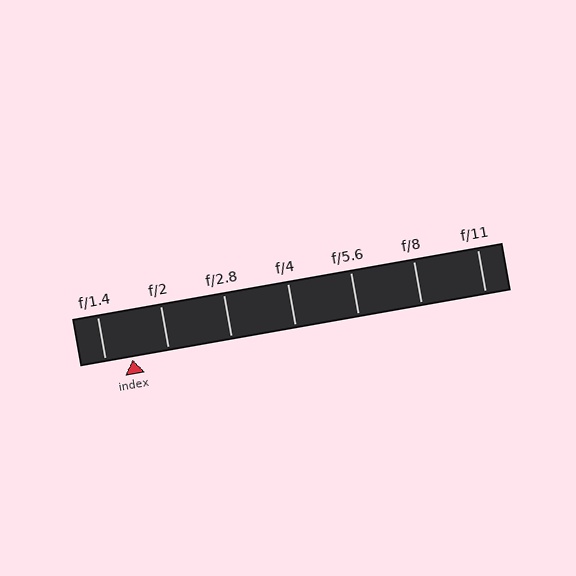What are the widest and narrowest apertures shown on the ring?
The widest aperture shown is f/1.4 and the narrowest is f/11.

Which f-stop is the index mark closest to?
The index mark is closest to f/1.4.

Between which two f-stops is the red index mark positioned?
The index mark is between f/1.4 and f/2.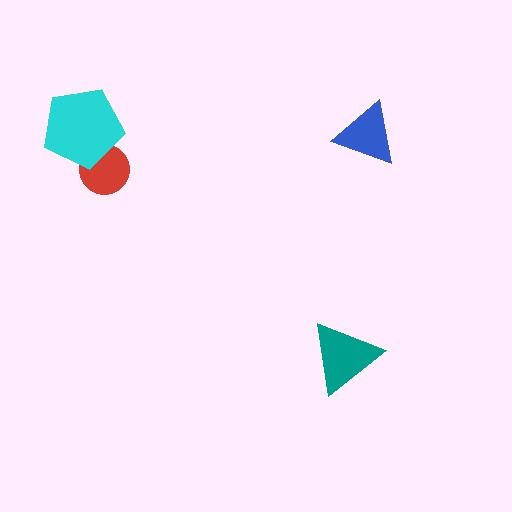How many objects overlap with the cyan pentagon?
1 object overlaps with the cyan pentagon.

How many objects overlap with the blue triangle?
0 objects overlap with the blue triangle.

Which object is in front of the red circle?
The cyan pentagon is in front of the red circle.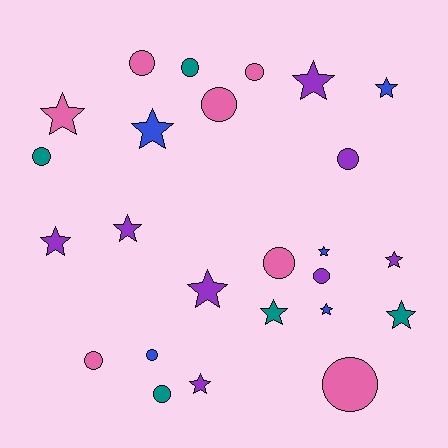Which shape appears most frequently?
Star, with 13 objects.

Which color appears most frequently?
Purple, with 8 objects.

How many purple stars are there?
There are 6 purple stars.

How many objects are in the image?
There are 25 objects.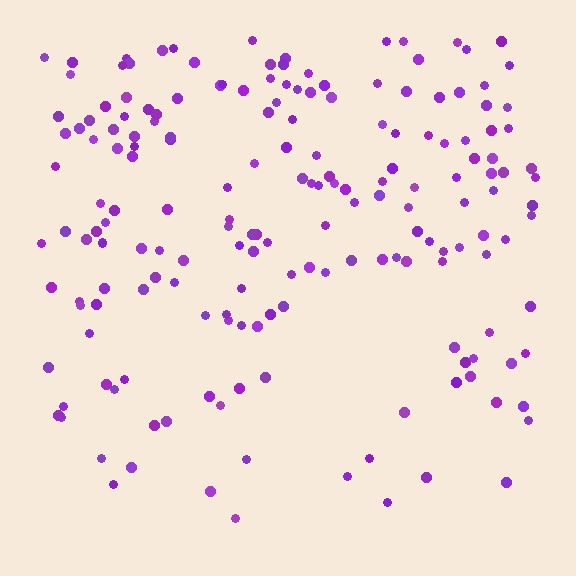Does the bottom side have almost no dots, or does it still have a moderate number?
Still a moderate number, just noticeably fewer than the top.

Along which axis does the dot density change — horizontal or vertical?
Vertical.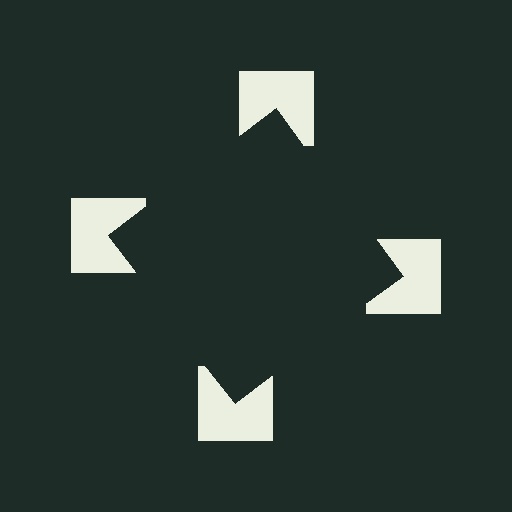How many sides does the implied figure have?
4 sides.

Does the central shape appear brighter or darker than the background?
It typically appears slightly darker than the background, even though no actual brightness change is drawn.